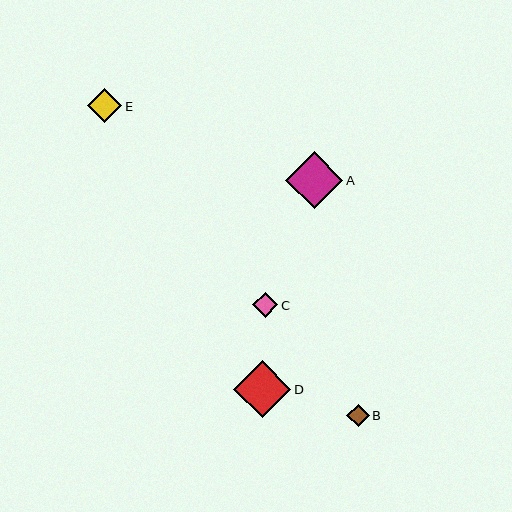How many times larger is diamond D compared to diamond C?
Diamond D is approximately 2.3 times the size of diamond C.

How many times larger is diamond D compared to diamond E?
Diamond D is approximately 1.7 times the size of diamond E.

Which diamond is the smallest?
Diamond B is the smallest with a size of approximately 22 pixels.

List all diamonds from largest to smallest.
From largest to smallest: D, A, E, C, B.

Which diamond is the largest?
Diamond D is the largest with a size of approximately 57 pixels.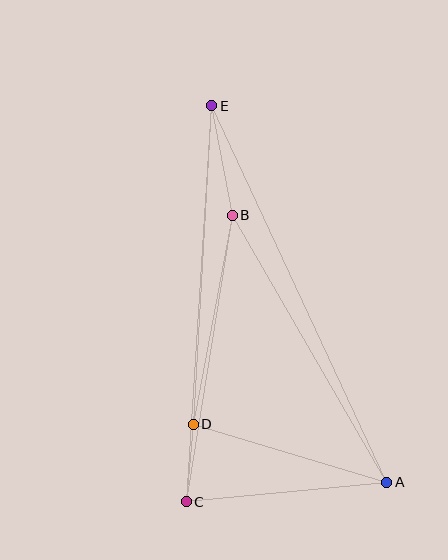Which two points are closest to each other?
Points C and D are closest to each other.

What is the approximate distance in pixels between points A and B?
The distance between A and B is approximately 309 pixels.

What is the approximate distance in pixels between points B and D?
The distance between B and D is approximately 213 pixels.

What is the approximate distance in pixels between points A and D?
The distance between A and D is approximately 202 pixels.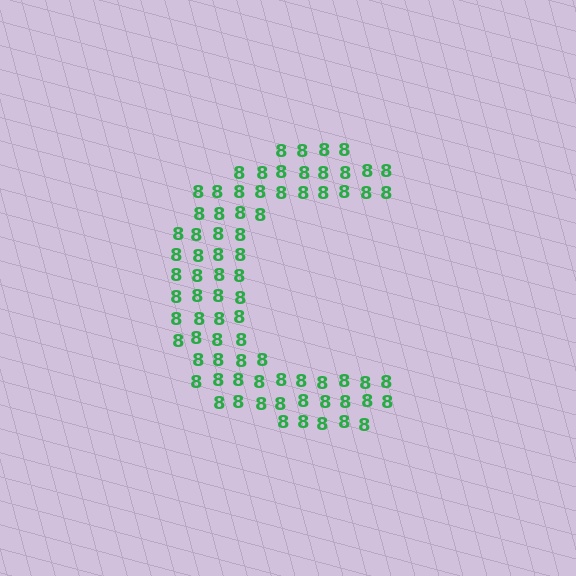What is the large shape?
The large shape is the letter C.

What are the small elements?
The small elements are digit 8's.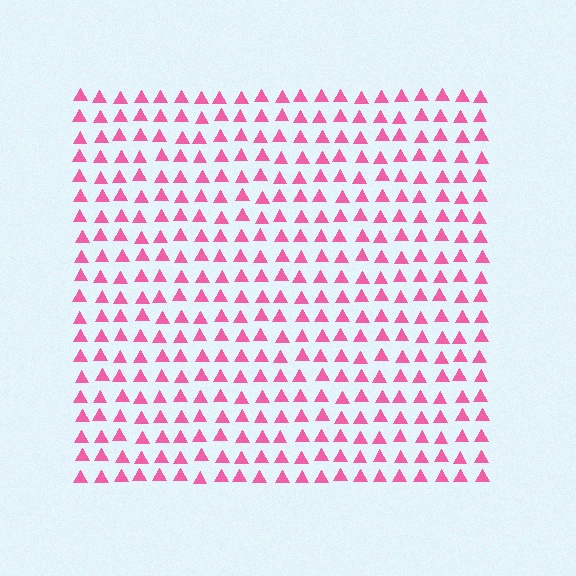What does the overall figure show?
The overall figure shows a square.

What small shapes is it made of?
It is made of small triangles.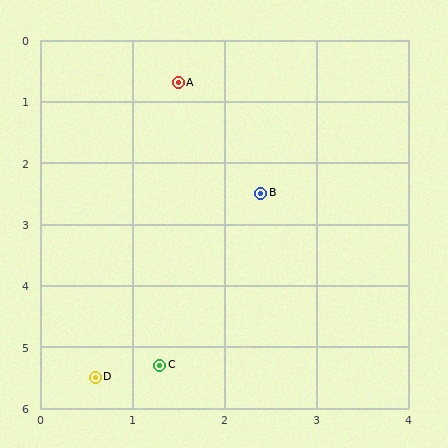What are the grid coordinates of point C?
Point C is at approximately (1.3, 5.3).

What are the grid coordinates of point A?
Point A is at approximately (1.5, 0.7).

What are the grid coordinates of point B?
Point B is at approximately (2.4, 2.5).